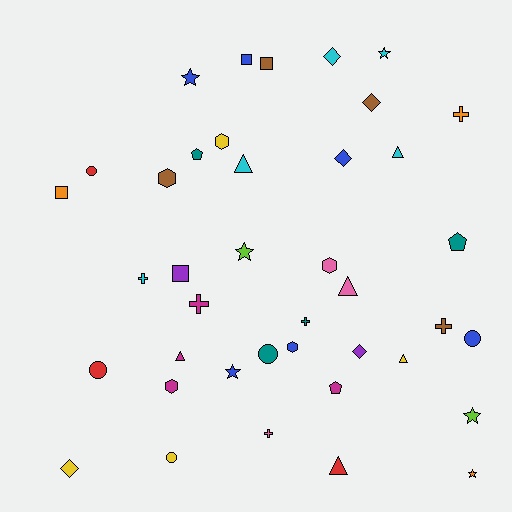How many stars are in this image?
There are 6 stars.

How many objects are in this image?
There are 40 objects.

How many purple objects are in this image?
There are 2 purple objects.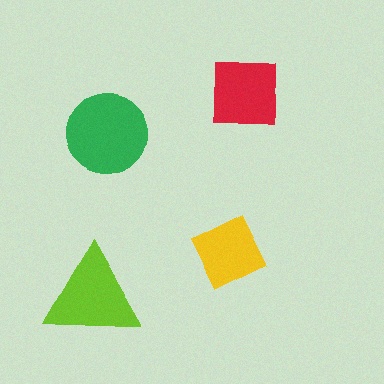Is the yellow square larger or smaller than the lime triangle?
Smaller.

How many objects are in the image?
There are 4 objects in the image.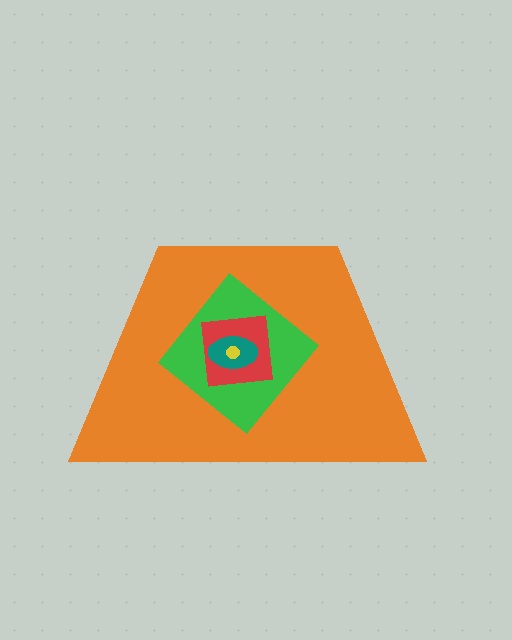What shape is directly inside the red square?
The teal ellipse.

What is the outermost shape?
The orange trapezoid.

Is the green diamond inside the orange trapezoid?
Yes.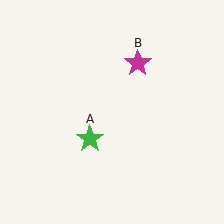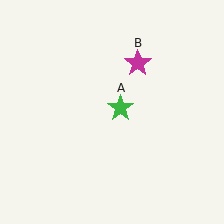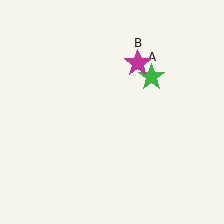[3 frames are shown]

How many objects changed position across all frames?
1 object changed position: green star (object A).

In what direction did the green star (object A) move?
The green star (object A) moved up and to the right.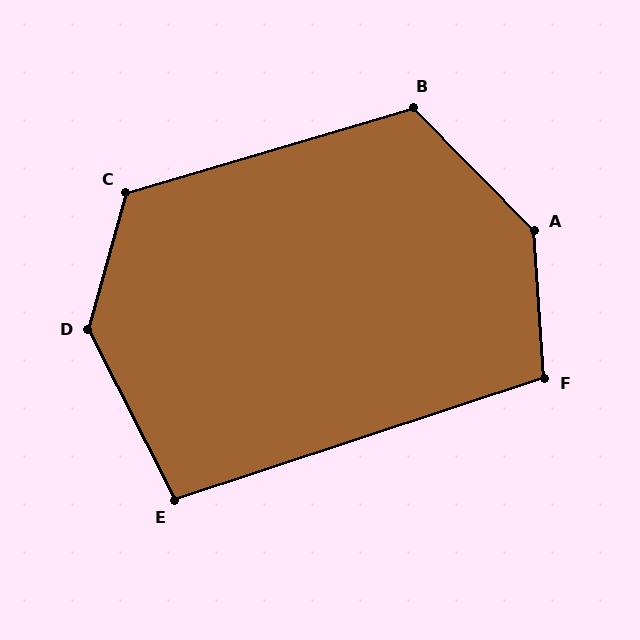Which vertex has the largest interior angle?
A, at approximately 140 degrees.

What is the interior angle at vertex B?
Approximately 118 degrees (obtuse).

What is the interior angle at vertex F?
Approximately 104 degrees (obtuse).